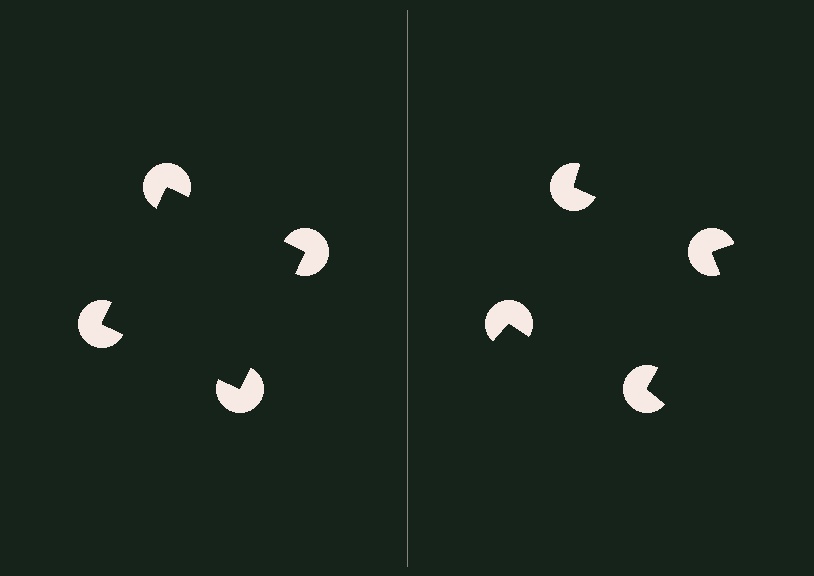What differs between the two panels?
The pac-man discs are positioned identically on both sides; only the wedge orientations differ. On the left they align to a square; on the right they are misaligned.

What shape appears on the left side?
An illusory square.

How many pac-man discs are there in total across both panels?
8 — 4 on each side.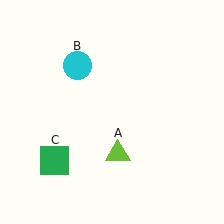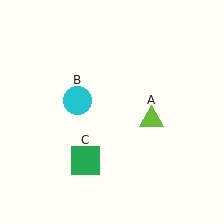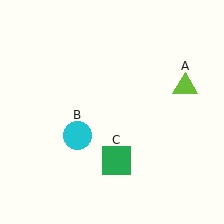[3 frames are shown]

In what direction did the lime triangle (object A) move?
The lime triangle (object A) moved up and to the right.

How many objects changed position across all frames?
3 objects changed position: lime triangle (object A), cyan circle (object B), green square (object C).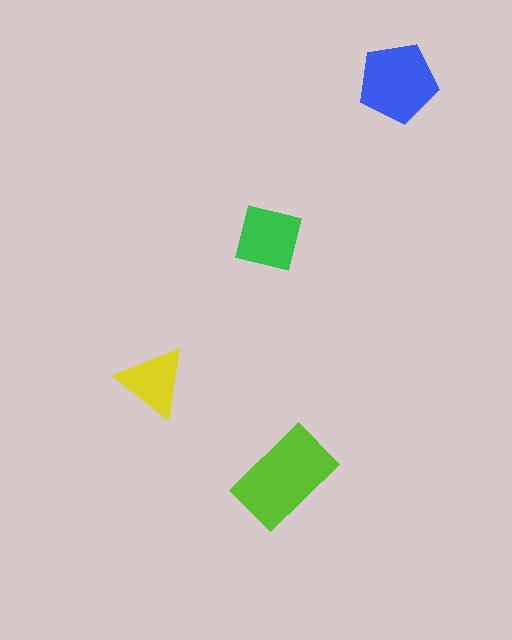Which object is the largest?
The lime rectangle.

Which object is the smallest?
The yellow triangle.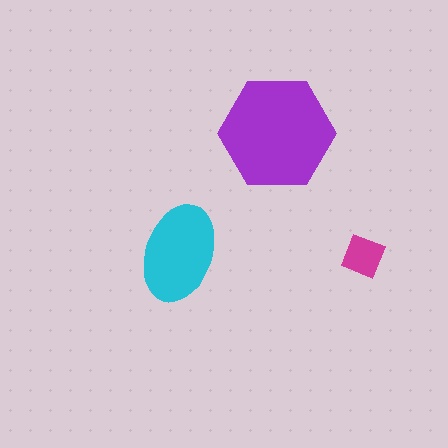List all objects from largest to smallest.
The purple hexagon, the cyan ellipse, the magenta diamond.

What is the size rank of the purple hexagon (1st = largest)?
1st.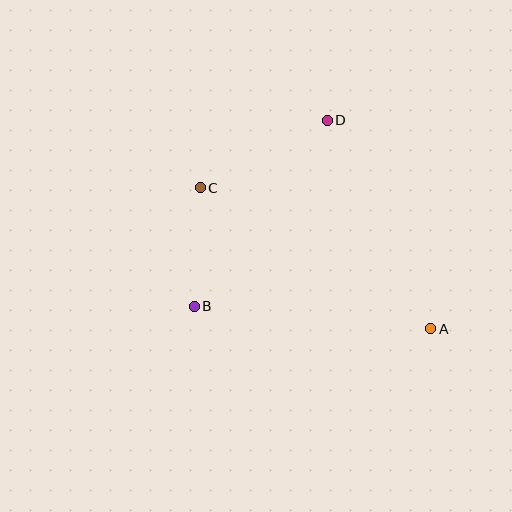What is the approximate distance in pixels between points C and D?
The distance between C and D is approximately 144 pixels.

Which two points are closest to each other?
Points B and C are closest to each other.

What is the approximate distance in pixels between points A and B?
The distance between A and B is approximately 238 pixels.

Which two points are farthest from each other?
Points A and C are farthest from each other.